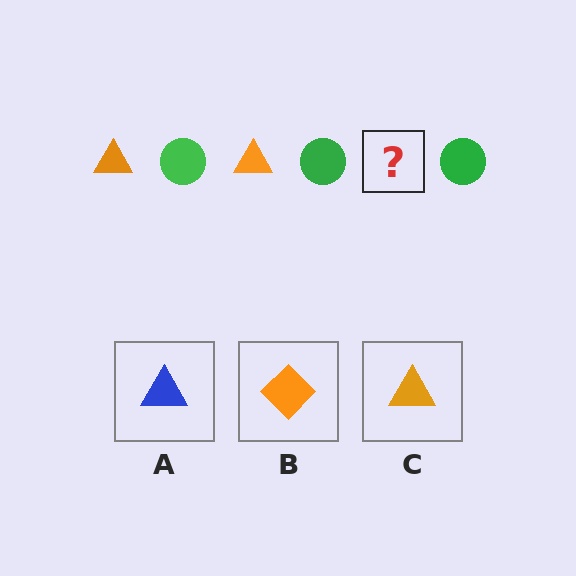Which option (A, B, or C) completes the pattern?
C.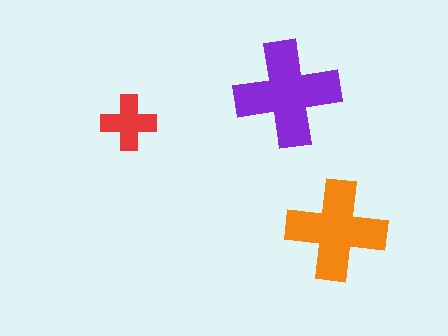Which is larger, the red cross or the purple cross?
The purple one.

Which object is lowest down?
The orange cross is bottommost.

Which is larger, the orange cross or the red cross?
The orange one.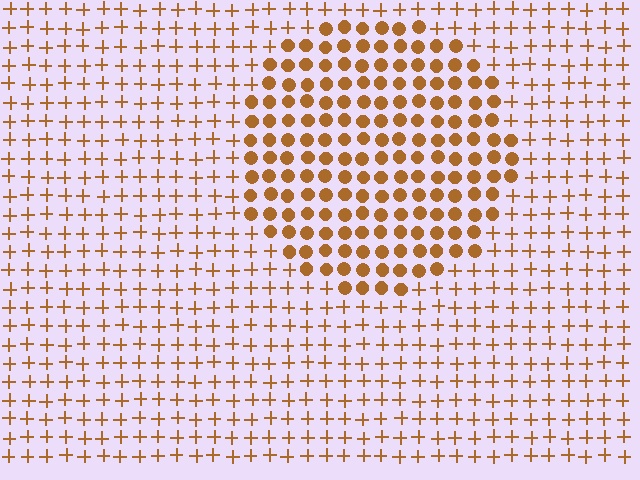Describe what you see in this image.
The image is filled with small brown elements arranged in a uniform grid. A circle-shaped region contains circles, while the surrounding area contains plus signs. The boundary is defined purely by the change in element shape.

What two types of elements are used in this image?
The image uses circles inside the circle region and plus signs outside it.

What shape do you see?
I see a circle.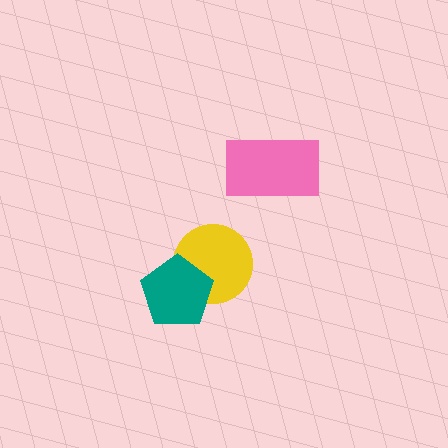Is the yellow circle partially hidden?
Yes, it is partially covered by another shape.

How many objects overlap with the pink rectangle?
0 objects overlap with the pink rectangle.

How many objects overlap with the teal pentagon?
1 object overlaps with the teal pentagon.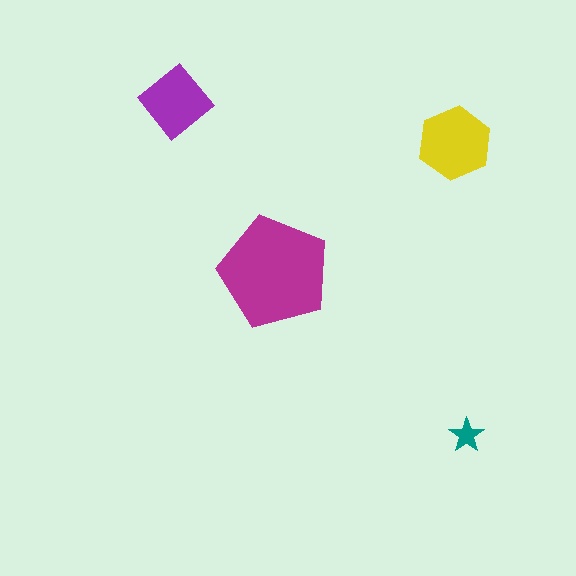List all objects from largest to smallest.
The magenta pentagon, the yellow hexagon, the purple diamond, the teal star.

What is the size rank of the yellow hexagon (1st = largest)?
2nd.